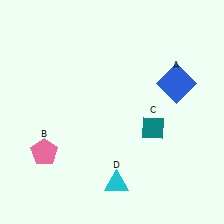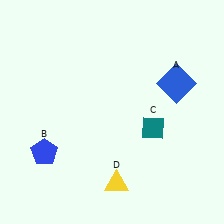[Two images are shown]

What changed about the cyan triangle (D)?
In Image 1, D is cyan. In Image 2, it changed to yellow.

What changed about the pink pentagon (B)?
In Image 1, B is pink. In Image 2, it changed to blue.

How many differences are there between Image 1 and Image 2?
There are 2 differences between the two images.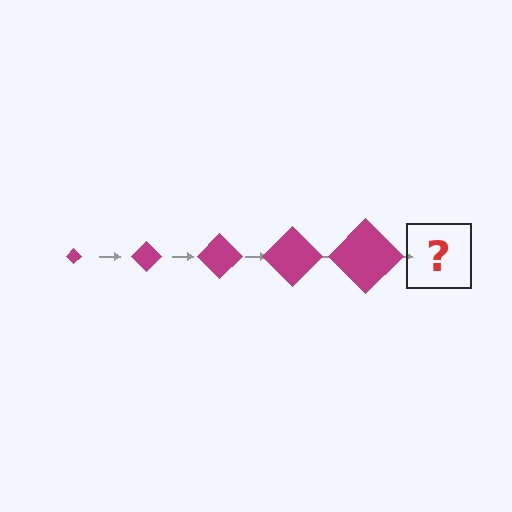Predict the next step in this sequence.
The next step is a magenta diamond, larger than the previous one.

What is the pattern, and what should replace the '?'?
The pattern is that the diamond gets progressively larger each step. The '?' should be a magenta diamond, larger than the previous one.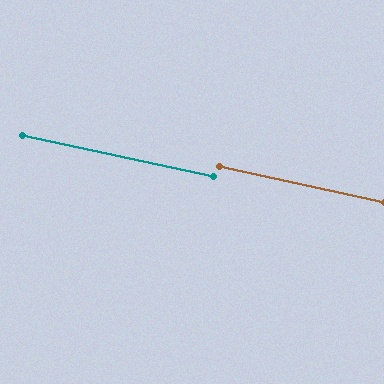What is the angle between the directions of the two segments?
Approximately 0 degrees.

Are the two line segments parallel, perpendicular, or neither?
Parallel — their directions differ by only 0.3°.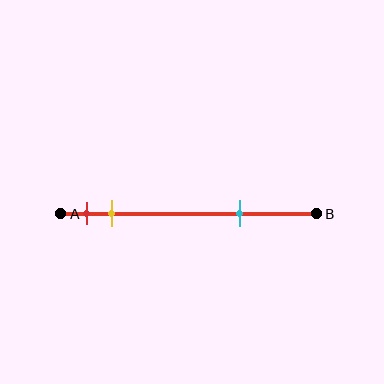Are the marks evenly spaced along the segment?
No, the marks are not evenly spaced.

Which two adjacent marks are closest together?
The red and yellow marks are the closest adjacent pair.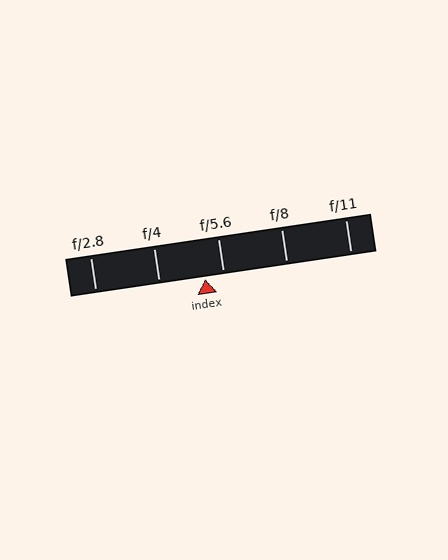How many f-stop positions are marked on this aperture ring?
There are 5 f-stop positions marked.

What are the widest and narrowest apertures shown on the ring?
The widest aperture shown is f/2.8 and the narrowest is f/11.